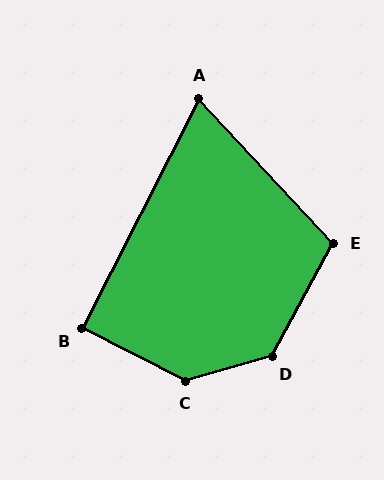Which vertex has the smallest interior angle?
A, at approximately 70 degrees.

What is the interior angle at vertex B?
Approximately 90 degrees (approximately right).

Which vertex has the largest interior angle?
C, at approximately 137 degrees.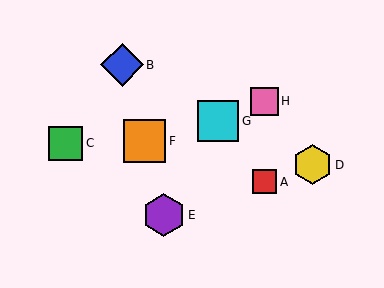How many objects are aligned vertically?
2 objects (A, H) are aligned vertically.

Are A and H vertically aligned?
Yes, both are at x≈265.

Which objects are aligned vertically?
Objects A, H are aligned vertically.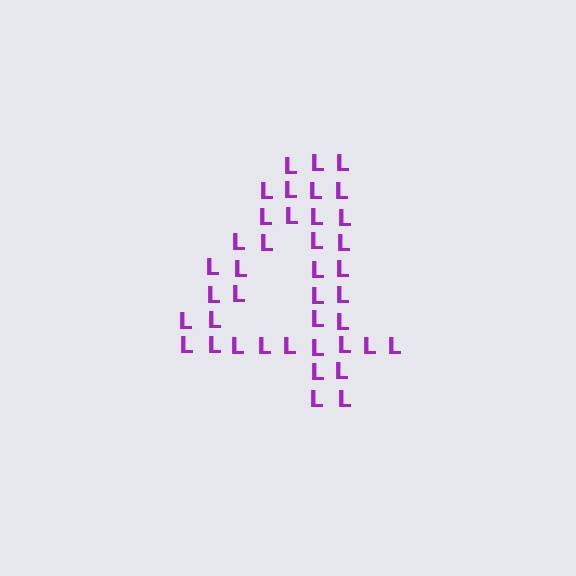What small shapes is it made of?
It is made of small letter L's.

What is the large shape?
The large shape is the digit 4.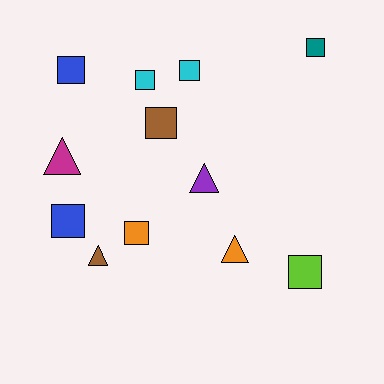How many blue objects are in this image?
There are 2 blue objects.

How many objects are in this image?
There are 12 objects.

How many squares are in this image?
There are 8 squares.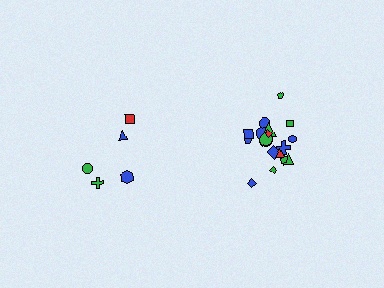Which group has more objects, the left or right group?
The right group.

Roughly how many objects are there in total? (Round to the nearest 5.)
Roughly 25 objects in total.